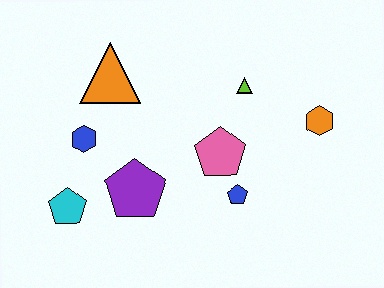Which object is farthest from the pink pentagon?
The cyan pentagon is farthest from the pink pentagon.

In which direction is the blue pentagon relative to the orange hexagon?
The blue pentagon is to the left of the orange hexagon.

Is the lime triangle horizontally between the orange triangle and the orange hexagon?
Yes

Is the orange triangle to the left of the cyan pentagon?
No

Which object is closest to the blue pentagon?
The pink pentagon is closest to the blue pentagon.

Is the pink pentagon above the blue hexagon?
No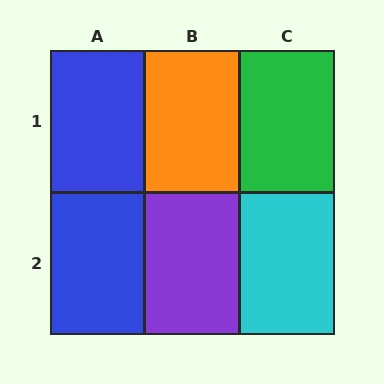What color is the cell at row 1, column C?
Green.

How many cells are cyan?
1 cell is cyan.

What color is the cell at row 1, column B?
Orange.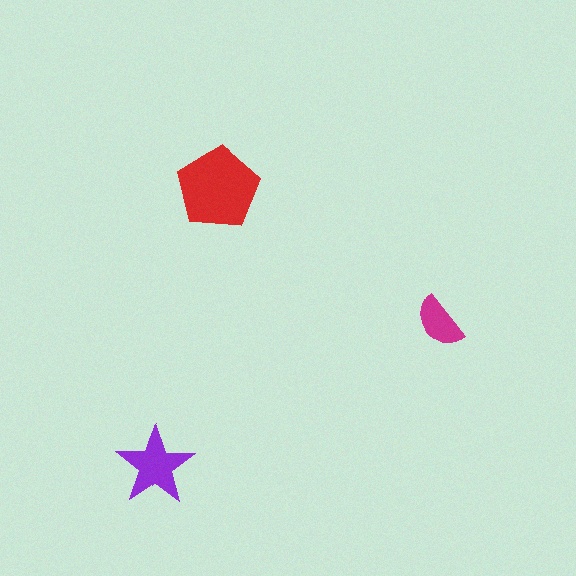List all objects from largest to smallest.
The red pentagon, the purple star, the magenta semicircle.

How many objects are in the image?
There are 3 objects in the image.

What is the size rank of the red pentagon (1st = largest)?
1st.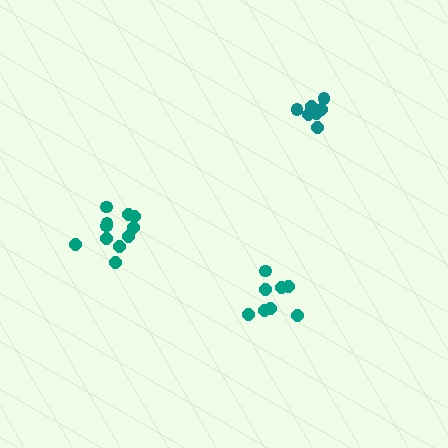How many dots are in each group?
Group 1: 11 dots, Group 2: 8 dots, Group 3: 7 dots (26 total).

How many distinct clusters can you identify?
There are 3 distinct clusters.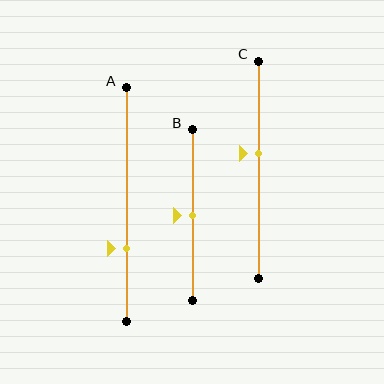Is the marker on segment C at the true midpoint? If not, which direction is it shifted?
No, the marker on segment C is shifted upward by about 7% of the segment length.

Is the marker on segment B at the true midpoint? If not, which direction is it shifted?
Yes, the marker on segment B is at the true midpoint.